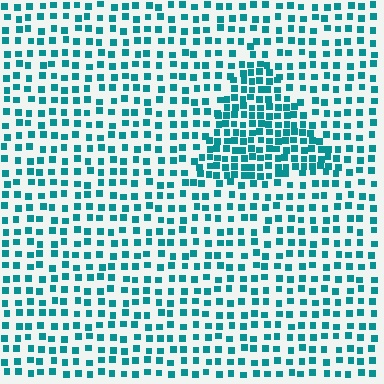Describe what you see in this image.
The image contains small teal elements arranged at two different densities. A triangle-shaped region is visible where the elements are more densely packed than the surrounding area.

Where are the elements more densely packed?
The elements are more densely packed inside the triangle boundary.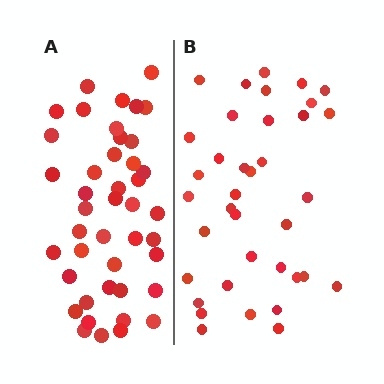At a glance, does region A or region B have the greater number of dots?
Region A (the left region) has more dots.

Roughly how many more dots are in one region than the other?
Region A has about 6 more dots than region B.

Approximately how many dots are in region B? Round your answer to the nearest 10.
About 40 dots. (The exact count is 37, which rounds to 40.)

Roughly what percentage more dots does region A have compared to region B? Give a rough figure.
About 15% more.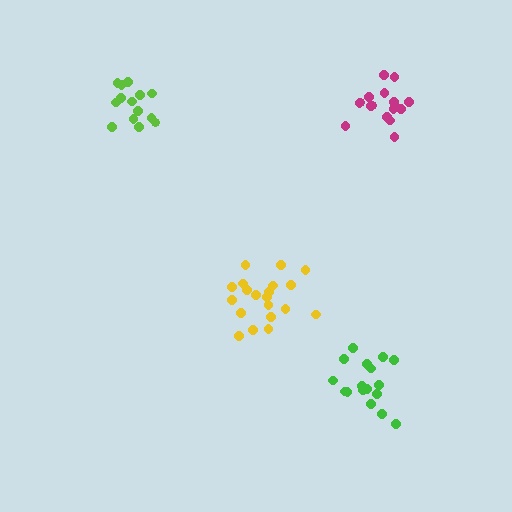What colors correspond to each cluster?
The clusters are colored: lime, yellow, green, magenta.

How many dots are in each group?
Group 1: 14 dots, Group 2: 20 dots, Group 3: 17 dots, Group 4: 17 dots (68 total).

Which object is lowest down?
The green cluster is bottommost.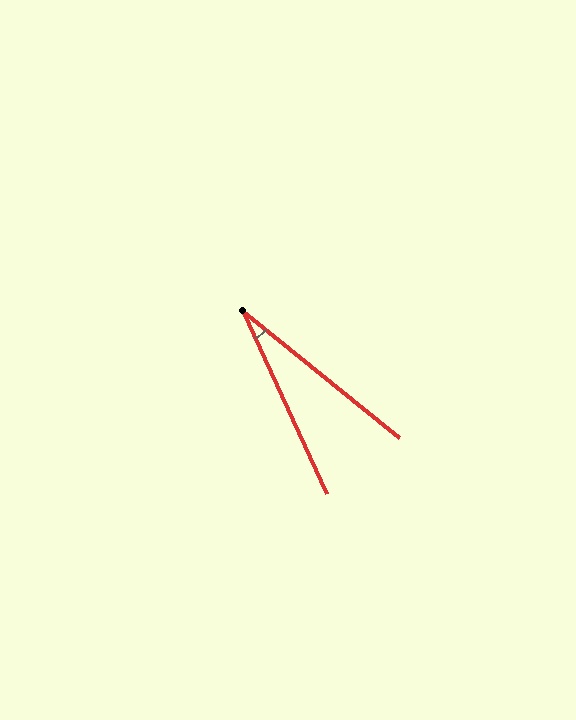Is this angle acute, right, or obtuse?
It is acute.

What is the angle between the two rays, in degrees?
Approximately 26 degrees.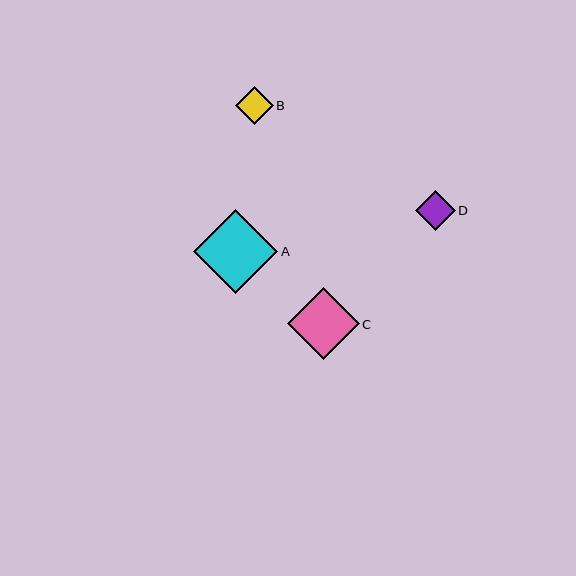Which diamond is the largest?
Diamond A is the largest with a size of approximately 85 pixels.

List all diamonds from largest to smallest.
From largest to smallest: A, C, D, B.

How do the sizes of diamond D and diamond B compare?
Diamond D and diamond B are approximately the same size.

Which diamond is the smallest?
Diamond B is the smallest with a size of approximately 38 pixels.